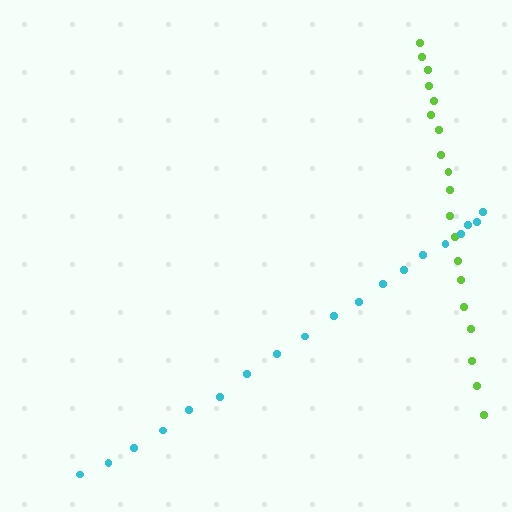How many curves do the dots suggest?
There are 2 distinct paths.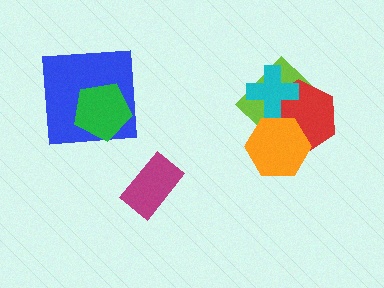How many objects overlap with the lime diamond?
3 objects overlap with the lime diamond.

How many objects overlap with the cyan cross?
2 objects overlap with the cyan cross.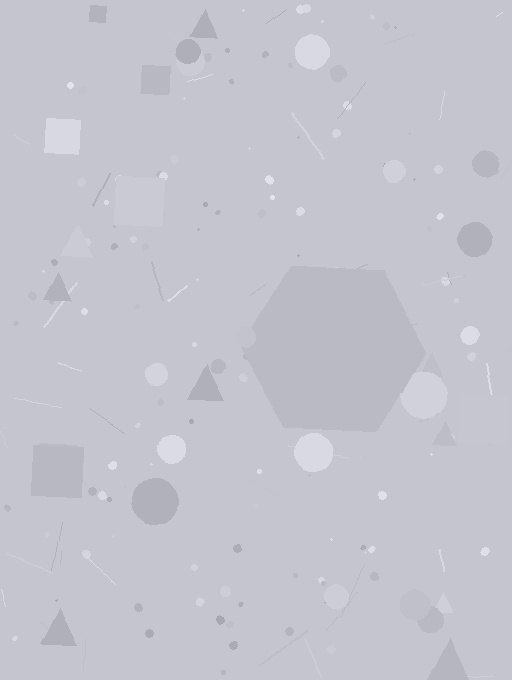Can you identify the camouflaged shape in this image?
The camouflaged shape is a hexagon.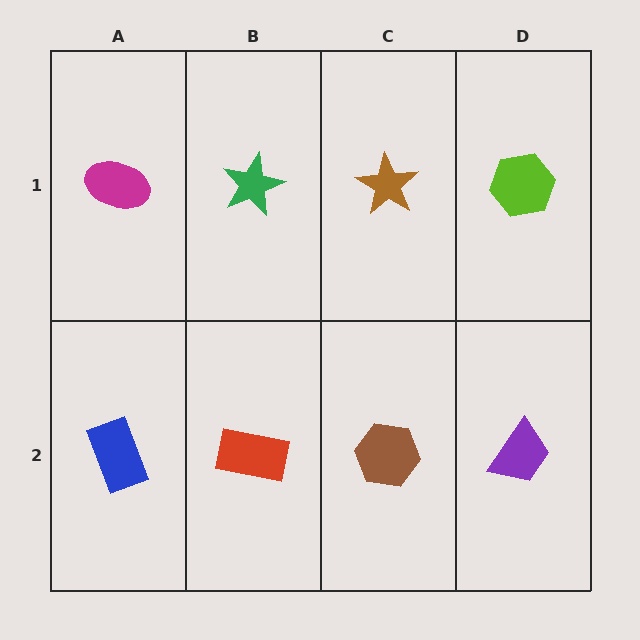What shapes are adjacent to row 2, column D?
A lime hexagon (row 1, column D), a brown hexagon (row 2, column C).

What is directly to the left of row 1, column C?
A green star.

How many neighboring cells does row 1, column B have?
3.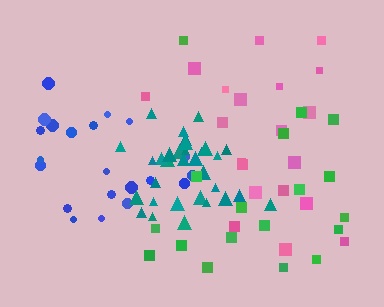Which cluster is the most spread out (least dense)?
Green.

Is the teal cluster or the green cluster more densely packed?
Teal.